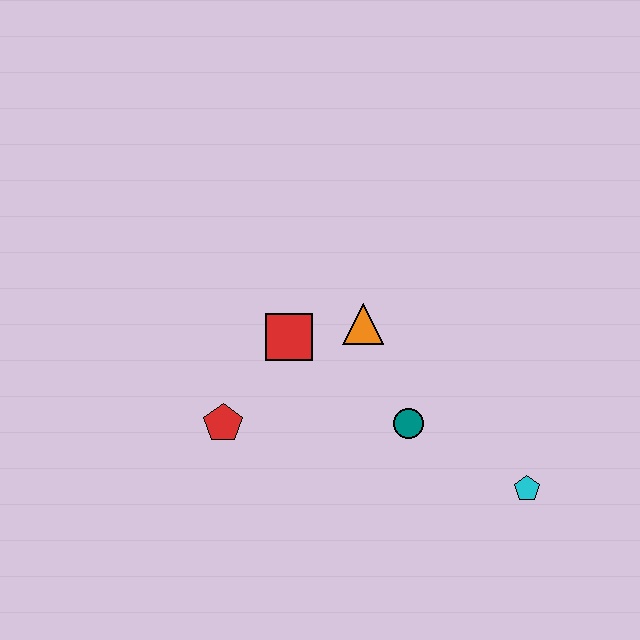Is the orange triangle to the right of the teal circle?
No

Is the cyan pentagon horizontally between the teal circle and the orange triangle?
No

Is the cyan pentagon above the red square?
No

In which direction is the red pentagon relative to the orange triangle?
The red pentagon is to the left of the orange triangle.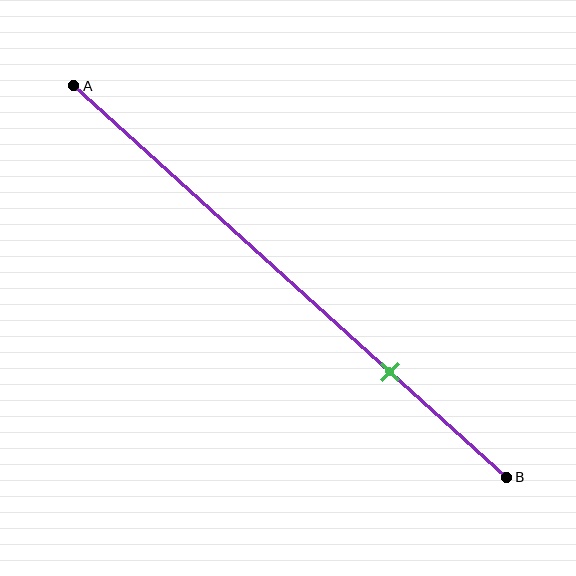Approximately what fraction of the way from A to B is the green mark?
The green mark is approximately 75% of the way from A to B.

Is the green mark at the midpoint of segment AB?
No, the mark is at about 75% from A, not at the 50% midpoint.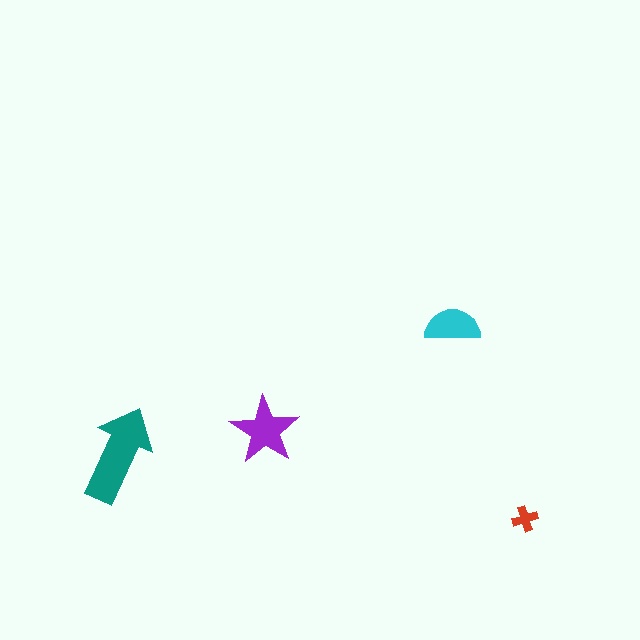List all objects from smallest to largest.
The red cross, the cyan semicircle, the purple star, the teal arrow.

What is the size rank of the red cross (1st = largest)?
4th.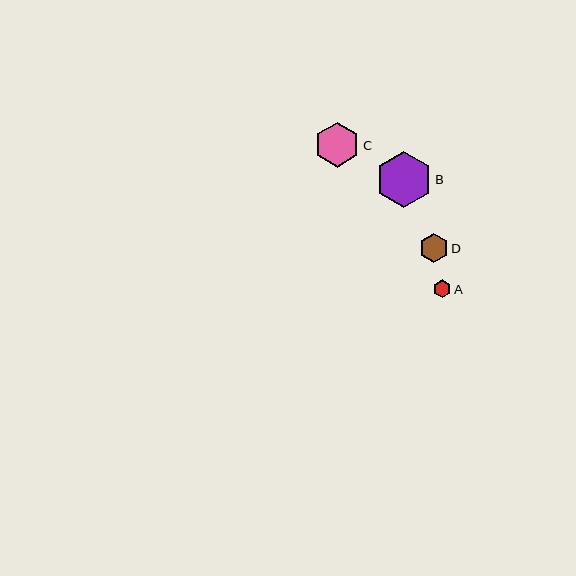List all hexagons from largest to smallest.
From largest to smallest: B, C, D, A.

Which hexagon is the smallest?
Hexagon A is the smallest with a size of approximately 18 pixels.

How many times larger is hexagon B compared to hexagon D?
Hexagon B is approximately 1.9 times the size of hexagon D.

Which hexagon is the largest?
Hexagon B is the largest with a size of approximately 57 pixels.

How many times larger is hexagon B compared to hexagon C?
Hexagon B is approximately 1.3 times the size of hexagon C.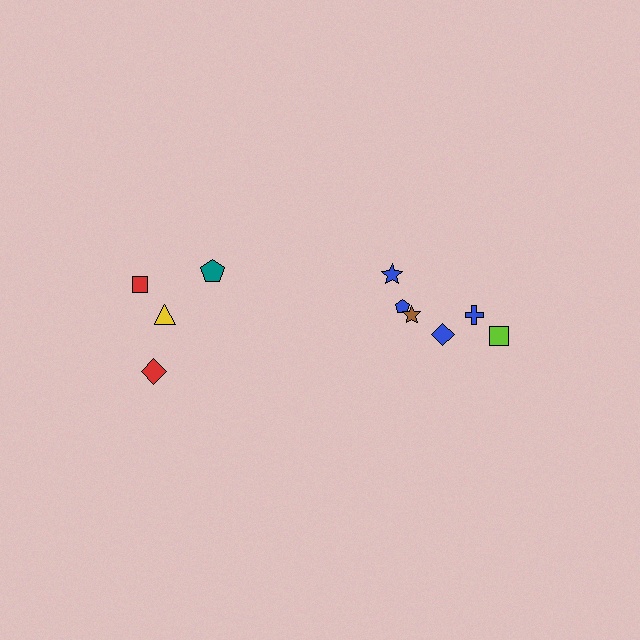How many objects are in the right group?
There are 6 objects.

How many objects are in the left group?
There are 4 objects.